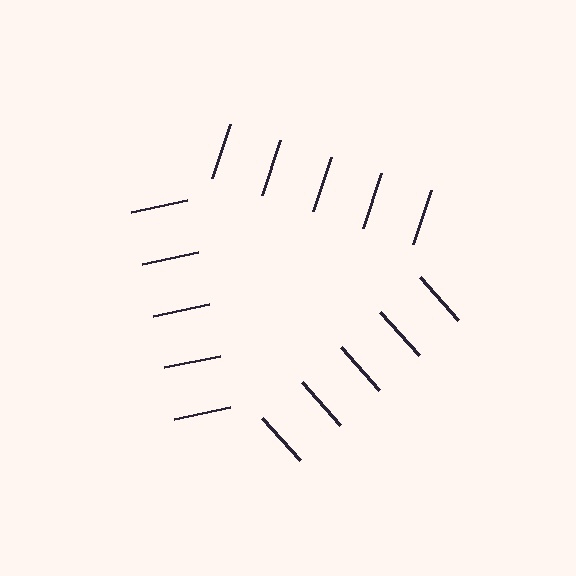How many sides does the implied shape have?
3 sides — the line-ends trace a triangle.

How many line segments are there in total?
15 — 5 along each of the 3 edges.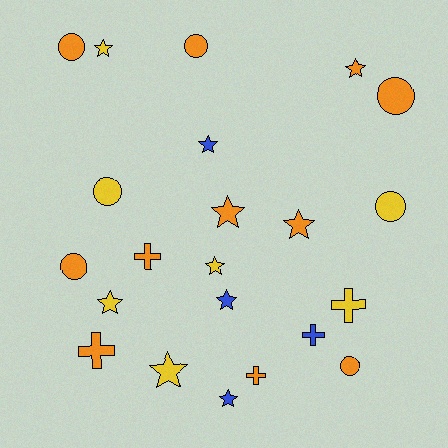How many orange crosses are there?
There are 3 orange crosses.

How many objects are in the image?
There are 22 objects.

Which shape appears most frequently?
Star, with 10 objects.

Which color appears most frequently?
Orange, with 11 objects.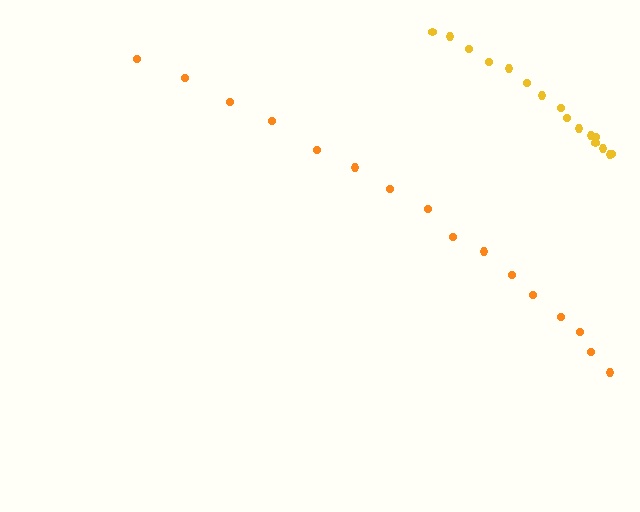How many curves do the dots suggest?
There are 2 distinct paths.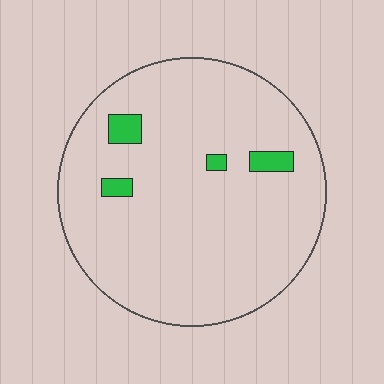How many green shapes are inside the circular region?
4.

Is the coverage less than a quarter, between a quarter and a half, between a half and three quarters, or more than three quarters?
Less than a quarter.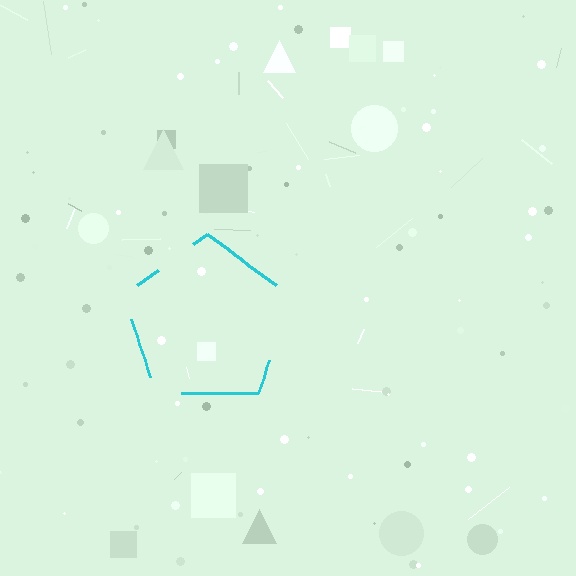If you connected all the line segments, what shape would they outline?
They would outline a pentagon.